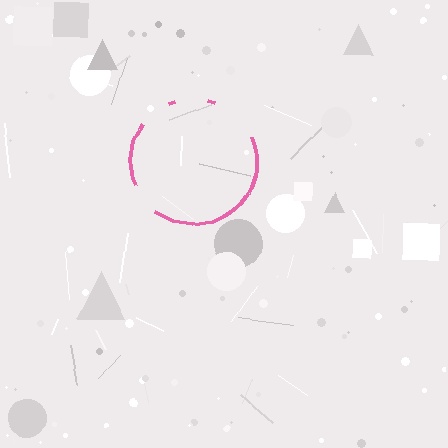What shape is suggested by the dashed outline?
The dashed outline suggests a circle.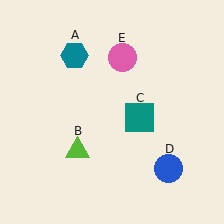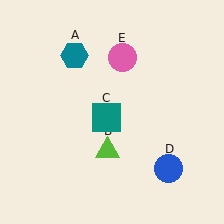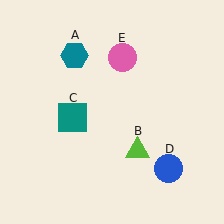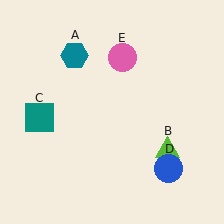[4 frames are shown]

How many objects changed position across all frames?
2 objects changed position: lime triangle (object B), teal square (object C).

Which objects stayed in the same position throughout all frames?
Teal hexagon (object A) and blue circle (object D) and pink circle (object E) remained stationary.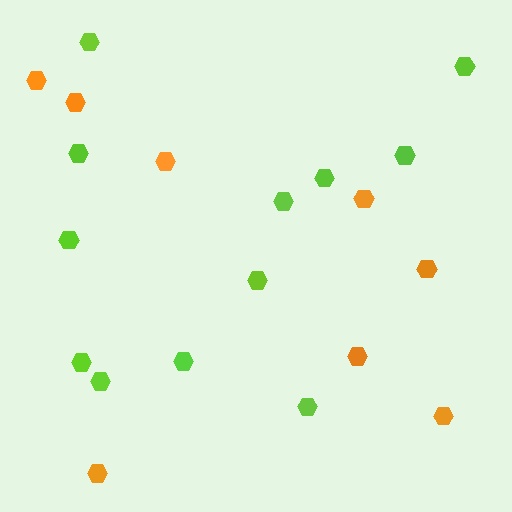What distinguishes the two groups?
There are 2 groups: one group of orange hexagons (8) and one group of lime hexagons (12).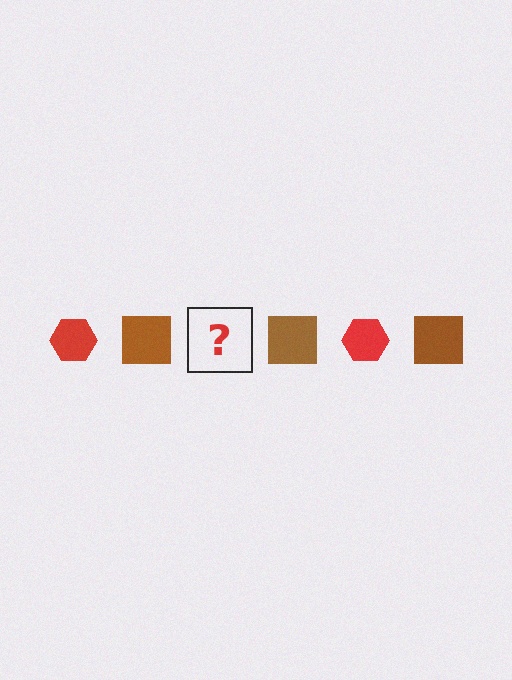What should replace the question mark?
The question mark should be replaced with a red hexagon.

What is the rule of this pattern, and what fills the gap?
The rule is that the pattern alternates between red hexagon and brown square. The gap should be filled with a red hexagon.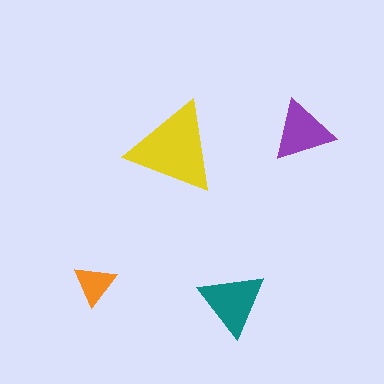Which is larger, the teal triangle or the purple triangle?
The teal one.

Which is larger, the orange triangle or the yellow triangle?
The yellow one.